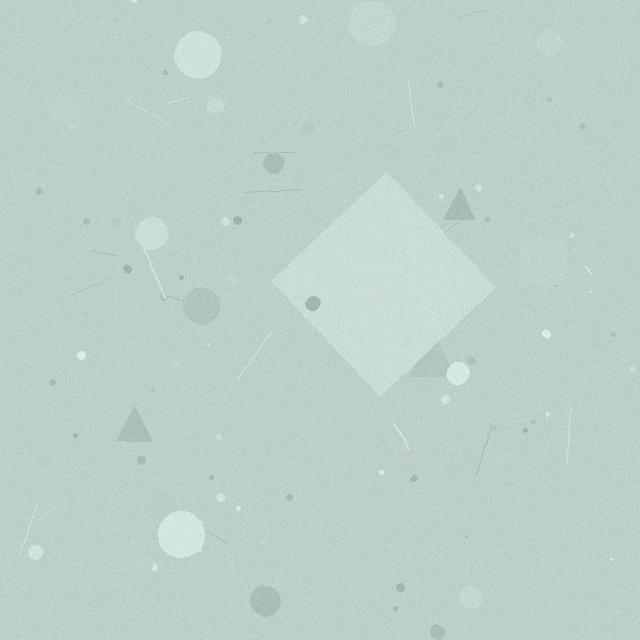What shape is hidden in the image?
A diamond is hidden in the image.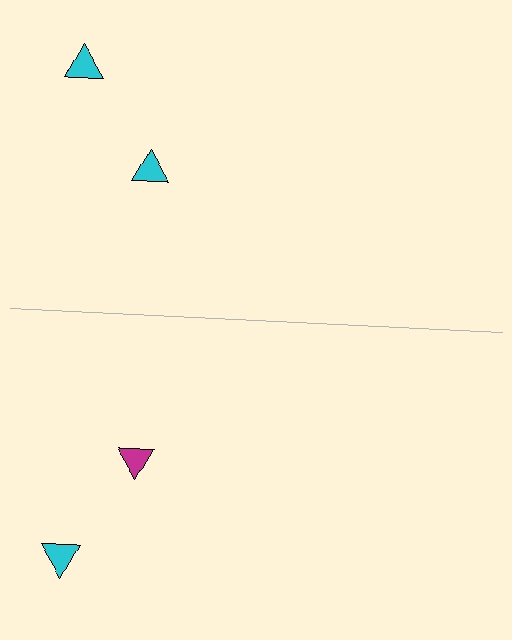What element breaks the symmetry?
The magenta triangle on the bottom side breaks the symmetry — its mirror counterpart is cyan.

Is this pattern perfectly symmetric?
No, the pattern is not perfectly symmetric. The magenta triangle on the bottom side breaks the symmetry — its mirror counterpart is cyan.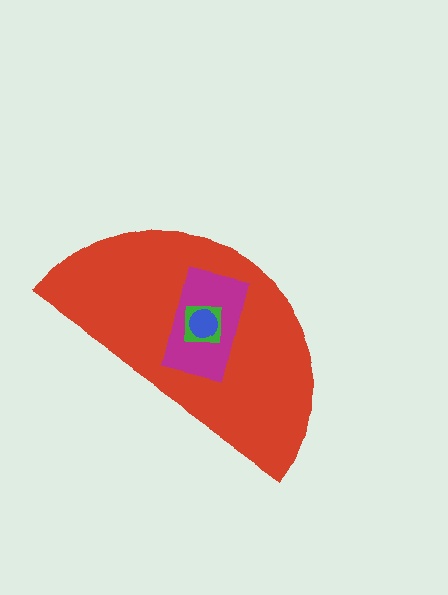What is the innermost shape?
The blue circle.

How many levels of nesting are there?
4.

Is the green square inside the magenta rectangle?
Yes.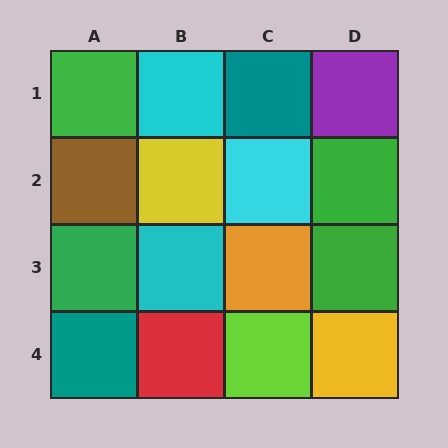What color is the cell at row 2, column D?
Green.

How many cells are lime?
1 cell is lime.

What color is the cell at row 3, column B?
Cyan.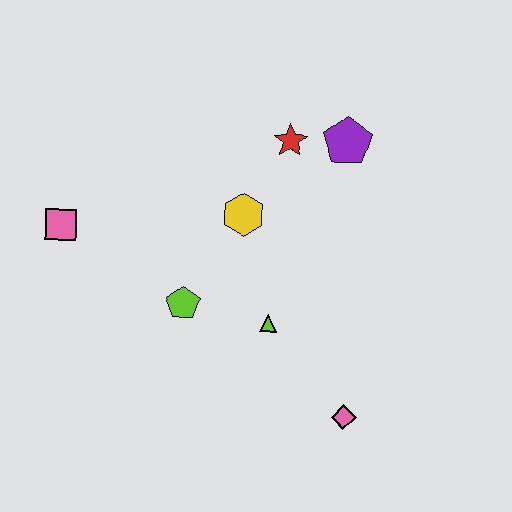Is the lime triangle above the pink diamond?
Yes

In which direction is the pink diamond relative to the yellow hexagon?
The pink diamond is below the yellow hexagon.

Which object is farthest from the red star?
The pink diamond is farthest from the red star.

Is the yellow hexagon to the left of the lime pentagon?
No